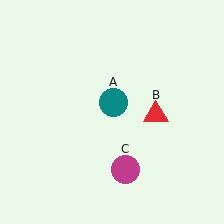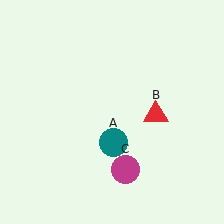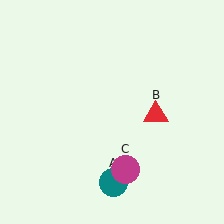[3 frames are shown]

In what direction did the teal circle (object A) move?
The teal circle (object A) moved down.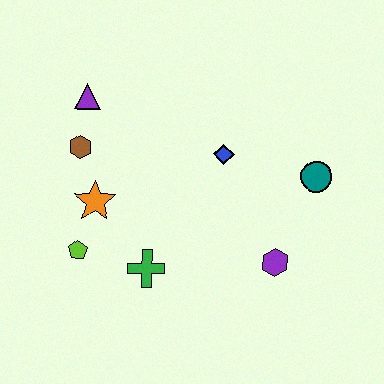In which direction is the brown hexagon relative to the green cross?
The brown hexagon is above the green cross.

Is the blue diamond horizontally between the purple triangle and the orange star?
No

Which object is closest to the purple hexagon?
The teal circle is closest to the purple hexagon.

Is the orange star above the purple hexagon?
Yes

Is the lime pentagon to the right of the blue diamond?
No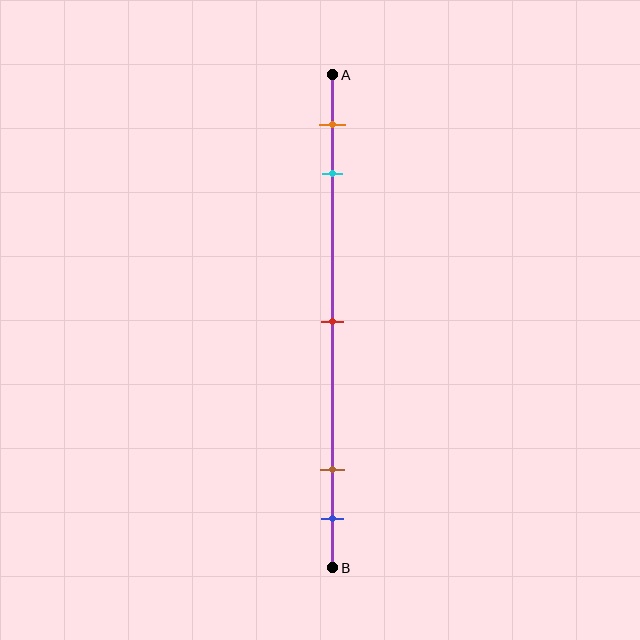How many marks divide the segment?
There are 5 marks dividing the segment.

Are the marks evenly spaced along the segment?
No, the marks are not evenly spaced.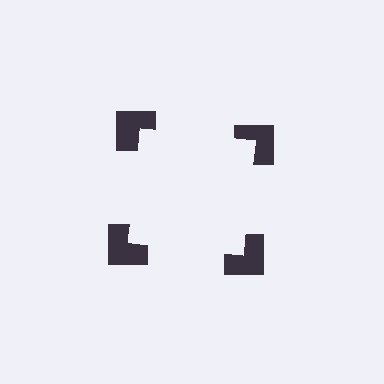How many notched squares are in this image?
There are 4 — one at each vertex of the illusory square.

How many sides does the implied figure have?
4 sides.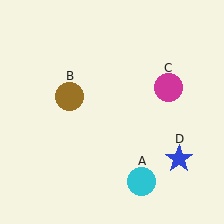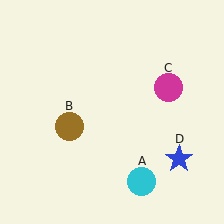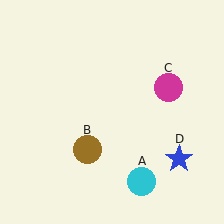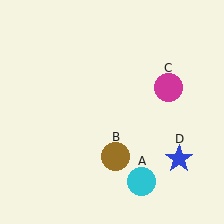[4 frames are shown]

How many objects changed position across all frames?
1 object changed position: brown circle (object B).